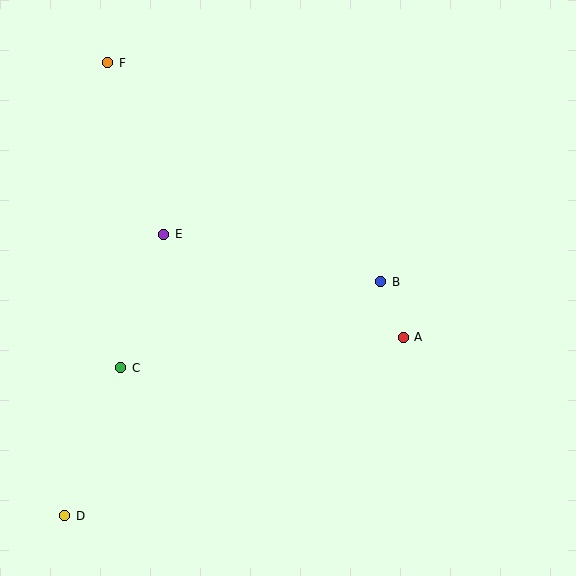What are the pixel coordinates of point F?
Point F is at (108, 63).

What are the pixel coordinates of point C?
Point C is at (121, 368).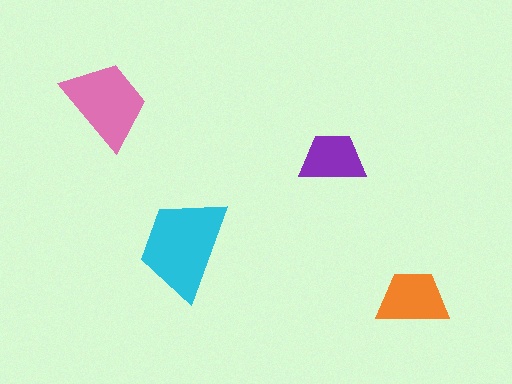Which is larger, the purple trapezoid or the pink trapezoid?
The pink one.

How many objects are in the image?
There are 4 objects in the image.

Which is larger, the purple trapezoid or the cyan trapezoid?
The cyan one.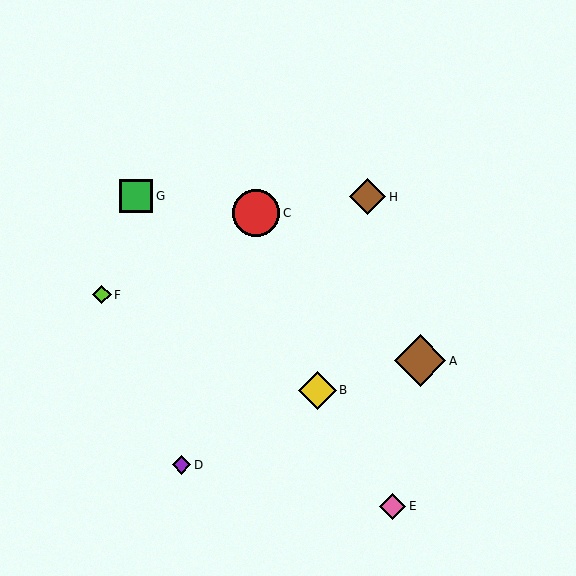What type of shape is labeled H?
Shape H is a brown diamond.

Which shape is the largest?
The brown diamond (labeled A) is the largest.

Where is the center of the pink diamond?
The center of the pink diamond is at (392, 506).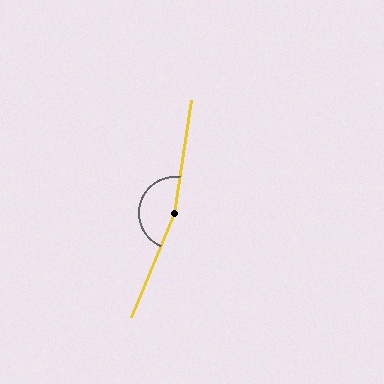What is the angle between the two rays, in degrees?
Approximately 166 degrees.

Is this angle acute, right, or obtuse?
It is obtuse.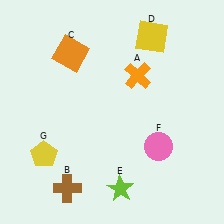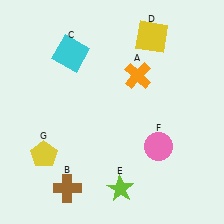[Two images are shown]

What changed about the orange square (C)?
In Image 1, C is orange. In Image 2, it changed to cyan.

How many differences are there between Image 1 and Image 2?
There is 1 difference between the two images.